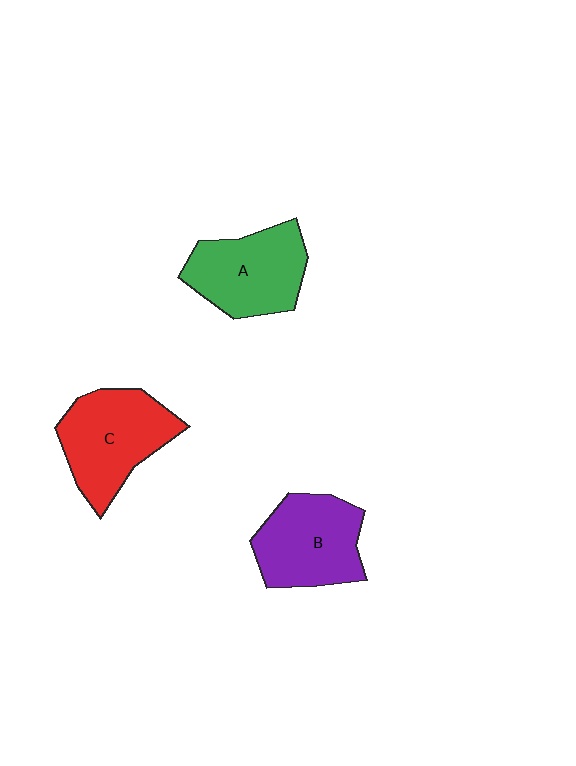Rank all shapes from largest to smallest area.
From largest to smallest: C (red), B (purple), A (green).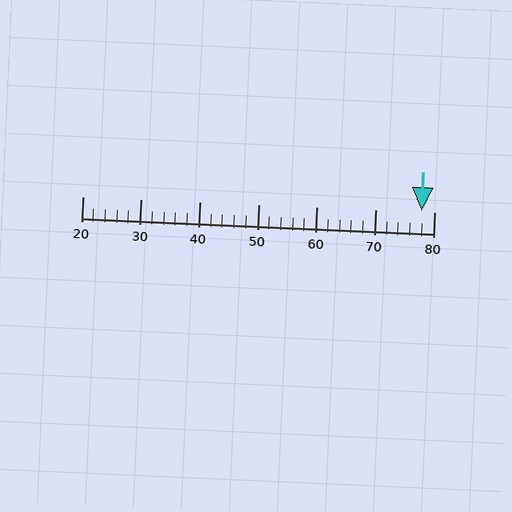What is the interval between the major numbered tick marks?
The major tick marks are spaced 10 units apart.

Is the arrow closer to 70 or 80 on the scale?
The arrow is closer to 80.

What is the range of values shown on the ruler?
The ruler shows values from 20 to 80.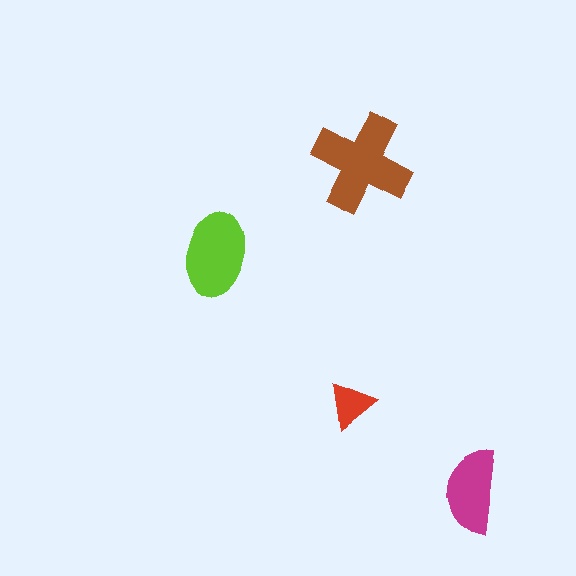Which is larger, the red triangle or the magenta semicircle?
The magenta semicircle.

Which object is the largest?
The brown cross.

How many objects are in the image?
There are 4 objects in the image.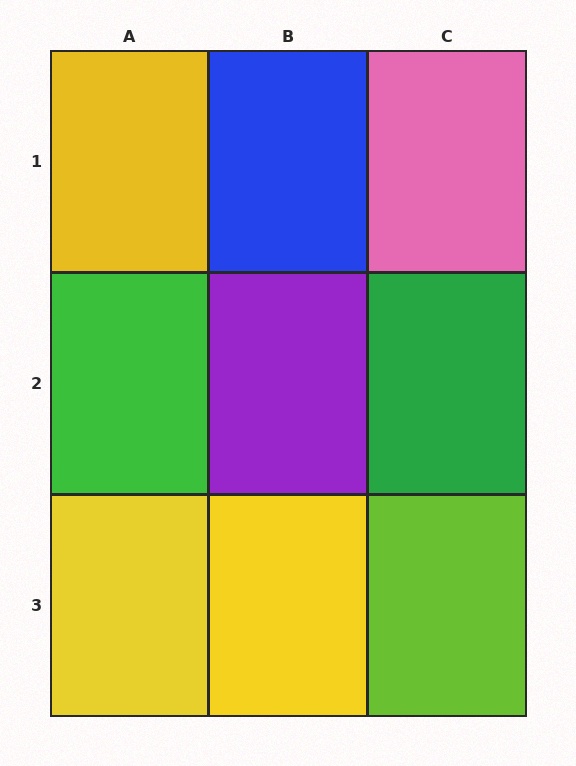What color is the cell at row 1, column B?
Blue.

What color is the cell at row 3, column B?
Yellow.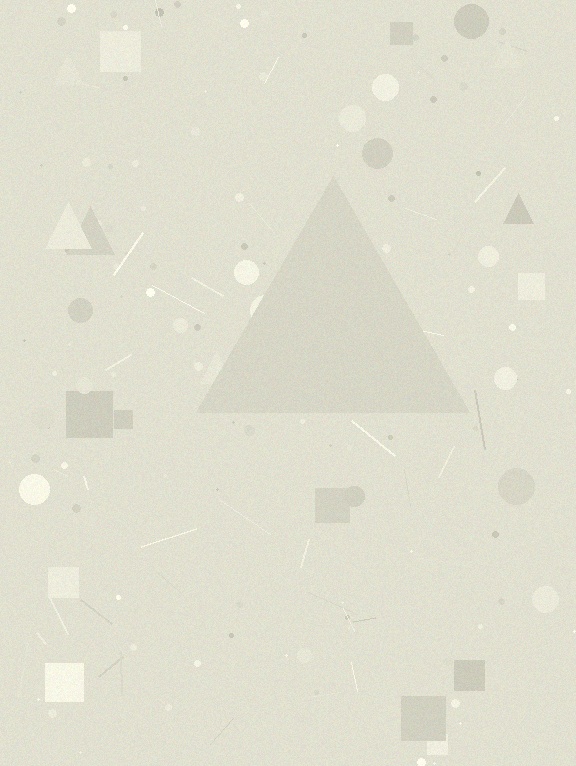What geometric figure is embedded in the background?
A triangle is embedded in the background.